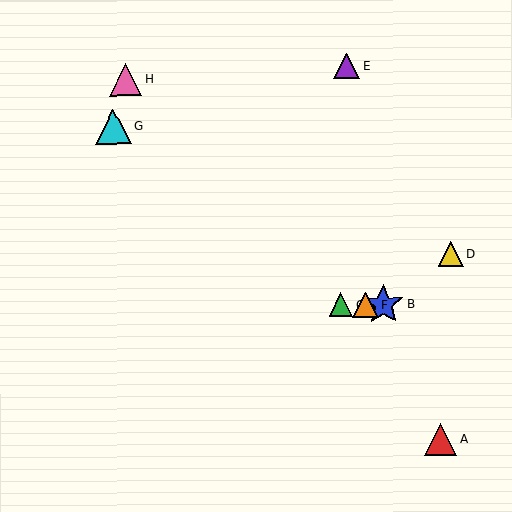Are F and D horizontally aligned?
No, F is at y≈304 and D is at y≈254.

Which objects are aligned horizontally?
Objects B, C, F are aligned horizontally.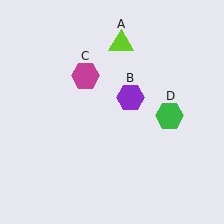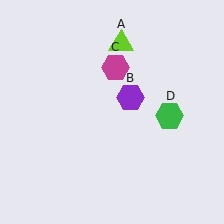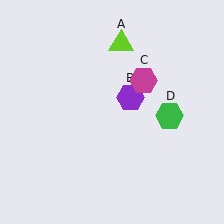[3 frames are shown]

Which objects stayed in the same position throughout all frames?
Lime triangle (object A) and purple hexagon (object B) and green hexagon (object D) remained stationary.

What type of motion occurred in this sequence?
The magenta hexagon (object C) rotated clockwise around the center of the scene.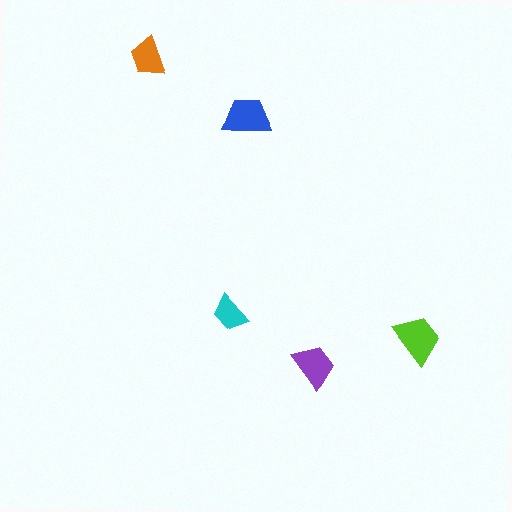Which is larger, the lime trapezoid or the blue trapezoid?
The lime one.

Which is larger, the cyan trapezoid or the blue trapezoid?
The blue one.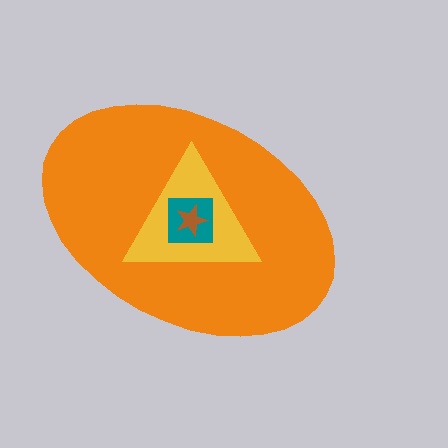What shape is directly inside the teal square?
The brown star.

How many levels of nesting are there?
4.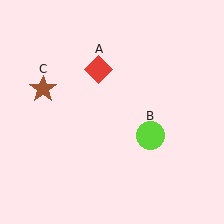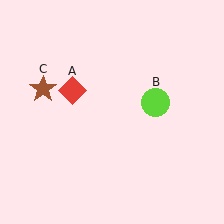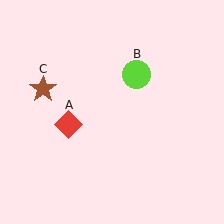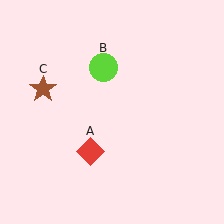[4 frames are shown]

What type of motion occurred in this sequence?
The red diamond (object A), lime circle (object B) rotated counterclockwise around the center of the scene.